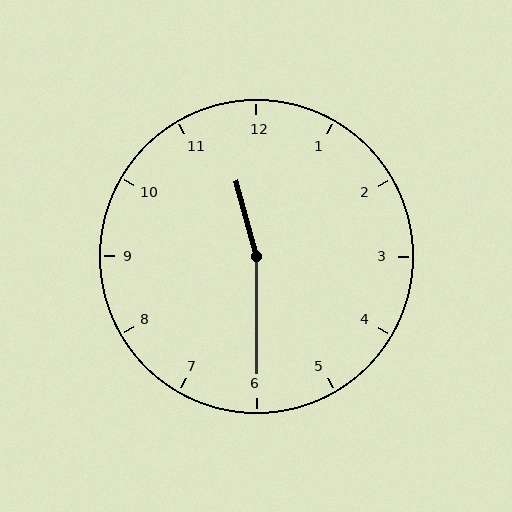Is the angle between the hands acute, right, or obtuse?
It is obtuse.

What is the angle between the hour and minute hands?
Approximately 165 degrees.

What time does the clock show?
11:30.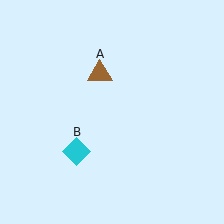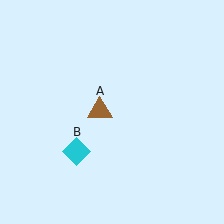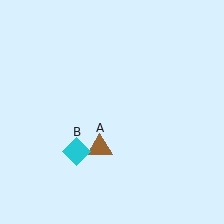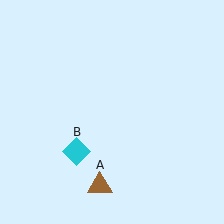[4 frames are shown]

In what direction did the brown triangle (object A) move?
The brown triangle (object A) moved down.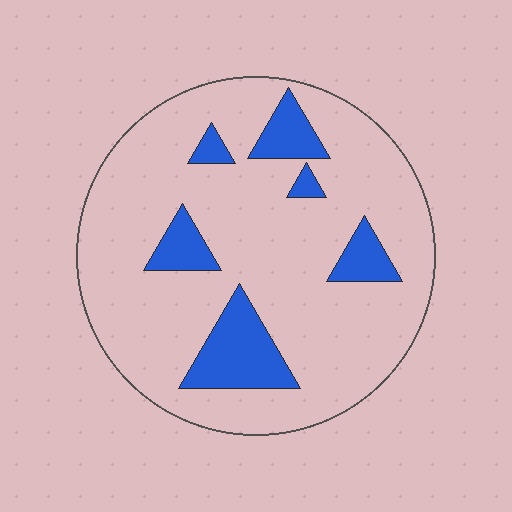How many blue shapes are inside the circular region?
6.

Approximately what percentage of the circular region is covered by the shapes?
Approximately 15%.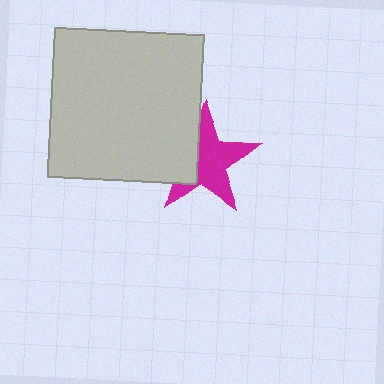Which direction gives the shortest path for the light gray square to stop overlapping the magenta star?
Moving left gives the shortest separation.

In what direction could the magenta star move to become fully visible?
The magenta star could move right. That would shift it out from behind the light gray square entirely.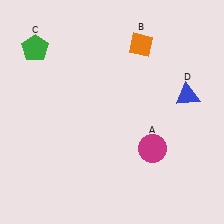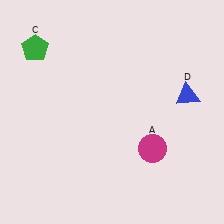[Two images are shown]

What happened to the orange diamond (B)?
The orange diamond (B) was removed in Image 2. It was in the top-right area of Image 1.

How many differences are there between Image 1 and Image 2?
There is 1 difference between the two images.